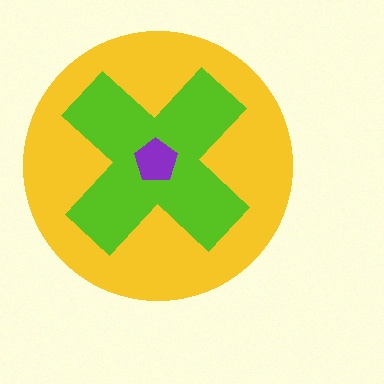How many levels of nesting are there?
3.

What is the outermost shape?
The yellow circle.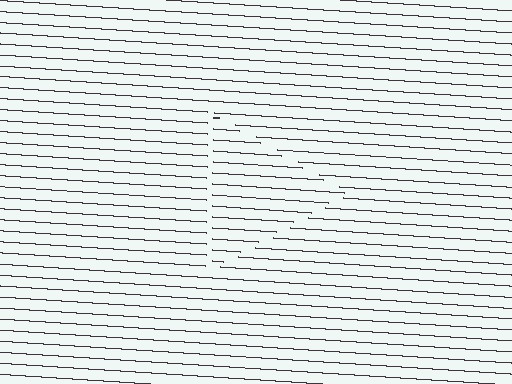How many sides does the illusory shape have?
3 sides — the line-ends trace a triangle.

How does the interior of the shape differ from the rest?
The interior of the shape contains the same grating, shifted by half a period — the contour is defined by the phase discontinuity where line-ends from the inner and outer gratings abut.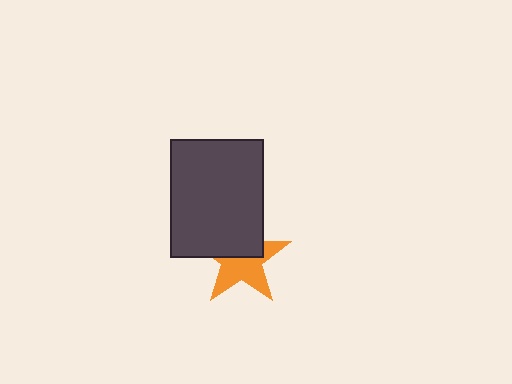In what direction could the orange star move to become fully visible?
The orange star could move down. That would shift it out from behind the dark gray rectangle entirely.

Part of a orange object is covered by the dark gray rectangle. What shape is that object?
It is a star.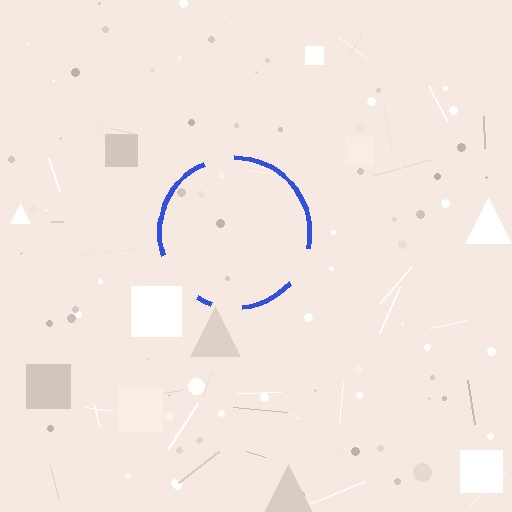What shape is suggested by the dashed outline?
The dashed outline suggests a circle.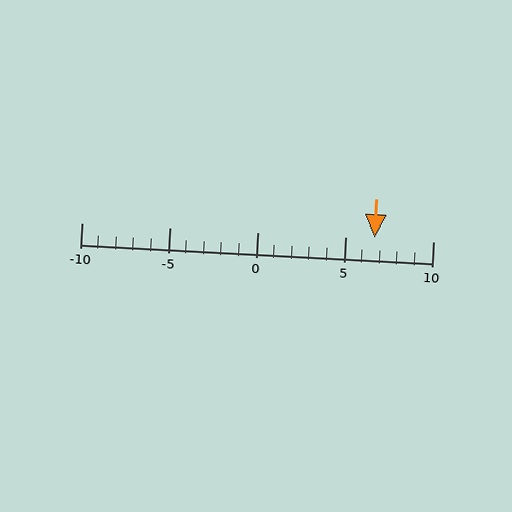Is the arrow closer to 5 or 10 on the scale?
The arrow is closer to 5.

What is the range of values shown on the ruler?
The ruler shows values from -10 to 10.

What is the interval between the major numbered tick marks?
The major tick marks are spaced 5 units apart.